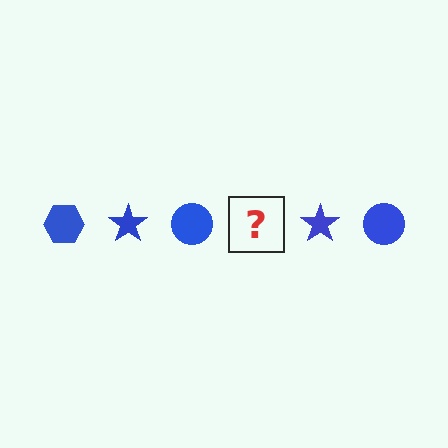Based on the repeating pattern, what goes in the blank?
The blank should be a blue hexagon.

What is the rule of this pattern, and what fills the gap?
The rule is that the pattern cycles through hexagon, star, circle shapes in blue. The gap should be filled with a blue hexagon.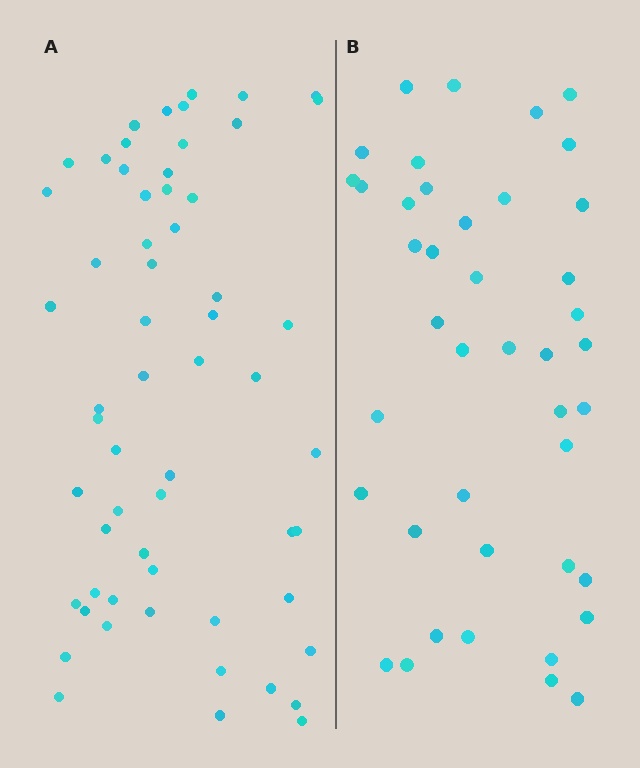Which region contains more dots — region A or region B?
Region A (the left region) has more dots.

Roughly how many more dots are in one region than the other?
Region A has approximately 15 more dots than region B.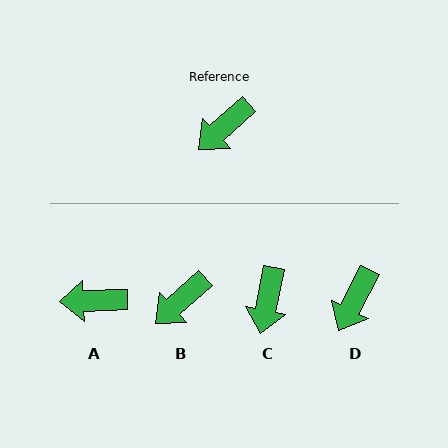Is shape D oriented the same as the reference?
No, it is off by about 20 degrees.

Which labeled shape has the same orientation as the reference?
B.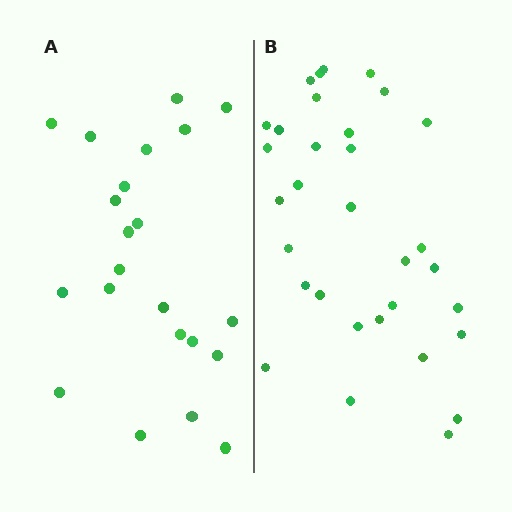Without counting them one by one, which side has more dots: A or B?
Region B (the right region) has more dots.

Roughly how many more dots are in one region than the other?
Region B has roughly 10 or so more dots than region A.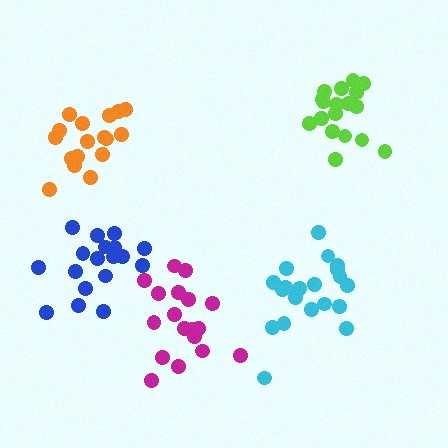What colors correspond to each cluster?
The clusters are colored: cyan, orange, blue, lime, magenta.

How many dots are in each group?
Group 1: 20 dots, Group 2: 17 dots, Group 3: 18 dots, Group 4: 18 dots, Group 5: 18 dots (91 total).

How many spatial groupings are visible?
There are 5 spatial groupings.